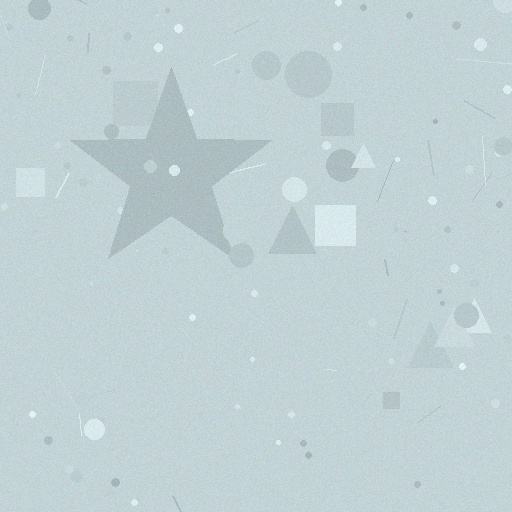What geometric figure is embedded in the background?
A star is embedded in the background.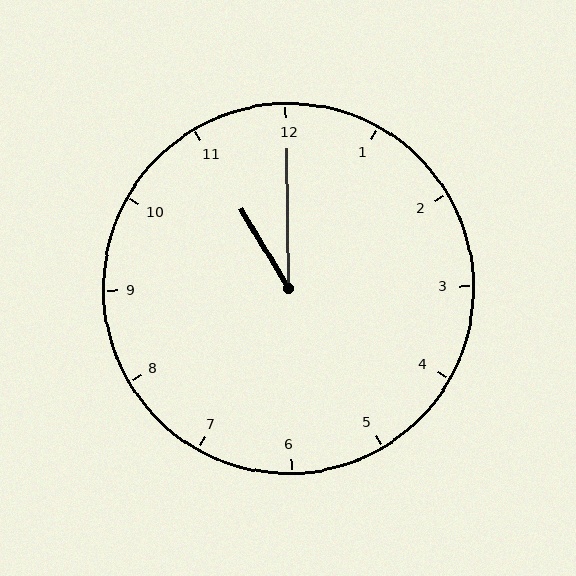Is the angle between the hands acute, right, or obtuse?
It is acute.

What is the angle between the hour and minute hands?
Approximately 30 degrees.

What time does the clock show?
11:00.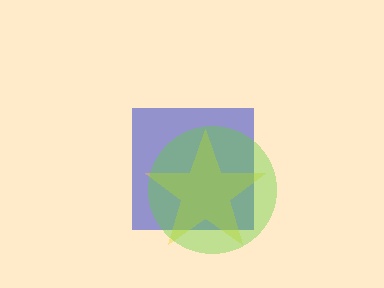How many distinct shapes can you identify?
There are 3 distinct shapes: a blue square, a yellow star, a lime circle.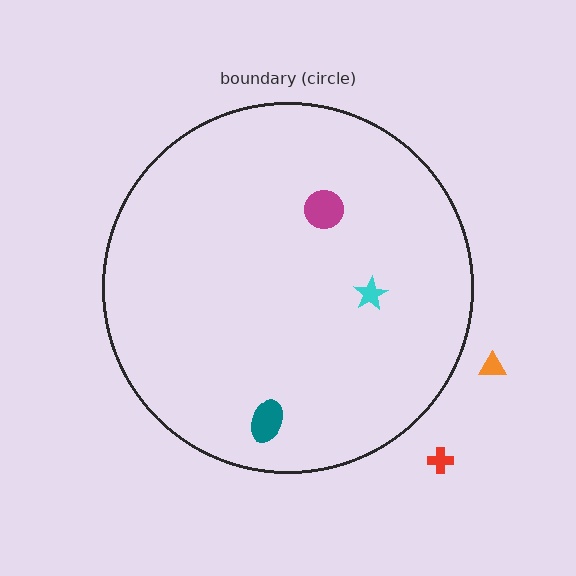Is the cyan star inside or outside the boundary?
Inside.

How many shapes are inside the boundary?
3 inside, 2 outside.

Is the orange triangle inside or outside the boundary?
Outside.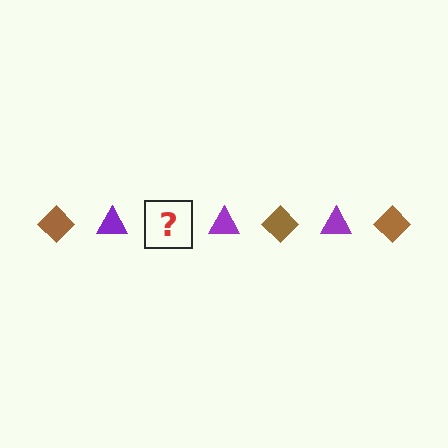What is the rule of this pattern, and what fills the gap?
The rule is that the pattern alternates between brown diamond and purple triangle. The gap should be filled with a brown diamond.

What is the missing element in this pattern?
The missing element is a brown diamond.